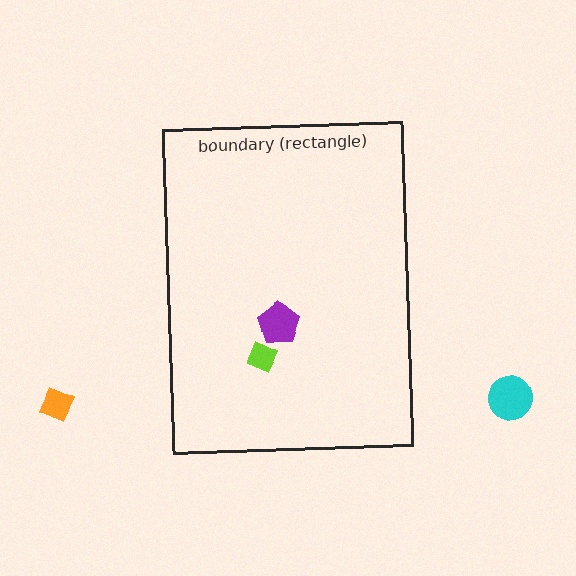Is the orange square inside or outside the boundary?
Outside.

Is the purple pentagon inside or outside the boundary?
Inside.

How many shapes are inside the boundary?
2 inside, 2 outside.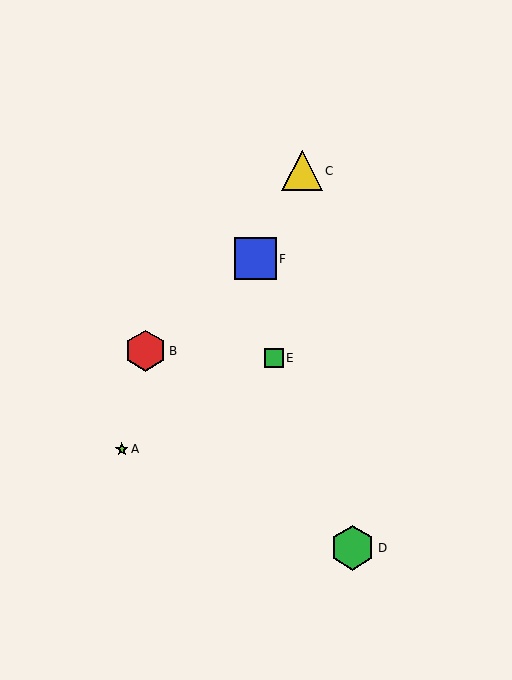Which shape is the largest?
The green hexagon (labeled D) is the largest.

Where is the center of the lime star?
The center of the lime star is at (122, 449).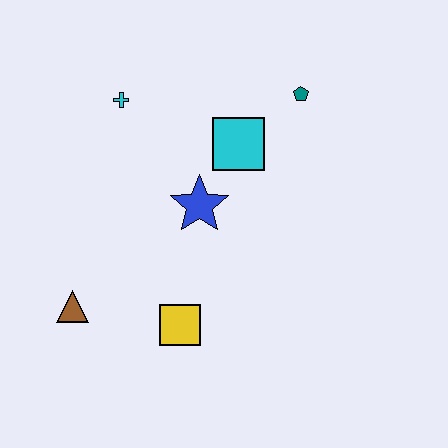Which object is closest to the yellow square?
The brown triangle is closest to the yellow square.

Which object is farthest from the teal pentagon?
The brown triangle is farthest from the teal pentagon.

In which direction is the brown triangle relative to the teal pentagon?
The brown triangle is to the left of the teal pentagon.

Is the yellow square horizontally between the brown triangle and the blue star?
Yes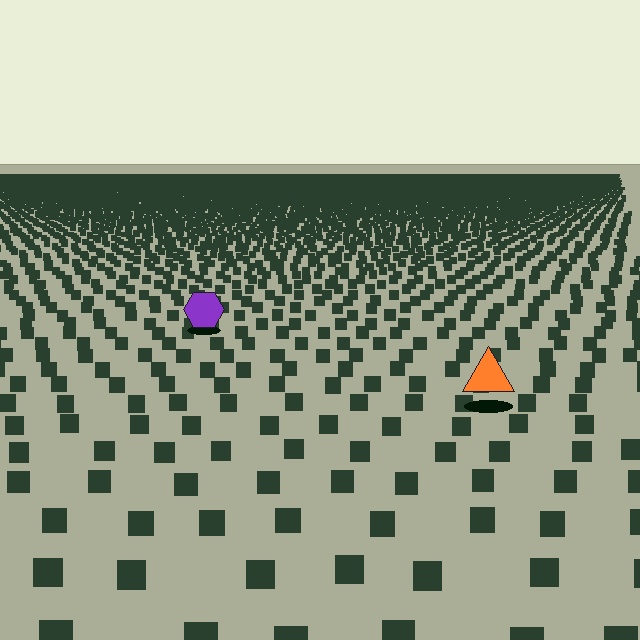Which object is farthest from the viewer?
The purple hexagon is farthest from the viewer. It appears smaller and the ground texture around it is denser.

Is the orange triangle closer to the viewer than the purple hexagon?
Yes. The orange triangle is closer — you can tell from the texture gradient: the ground texture is coarser near it.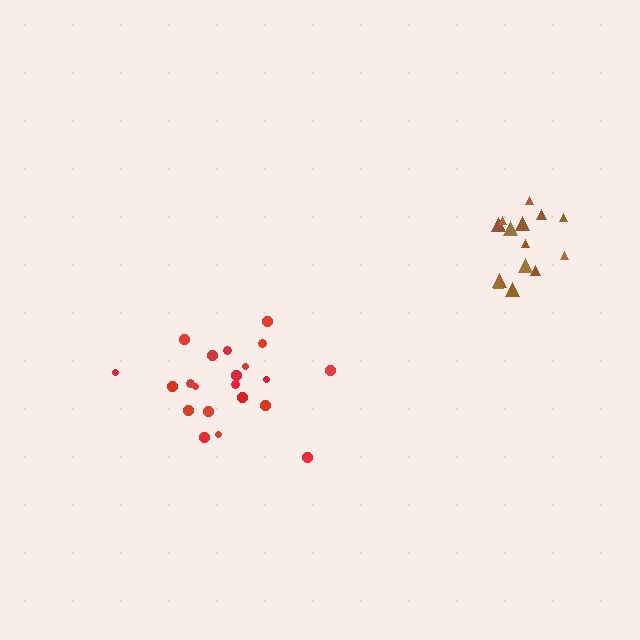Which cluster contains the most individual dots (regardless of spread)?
Red (21).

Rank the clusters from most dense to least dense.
brown, red.